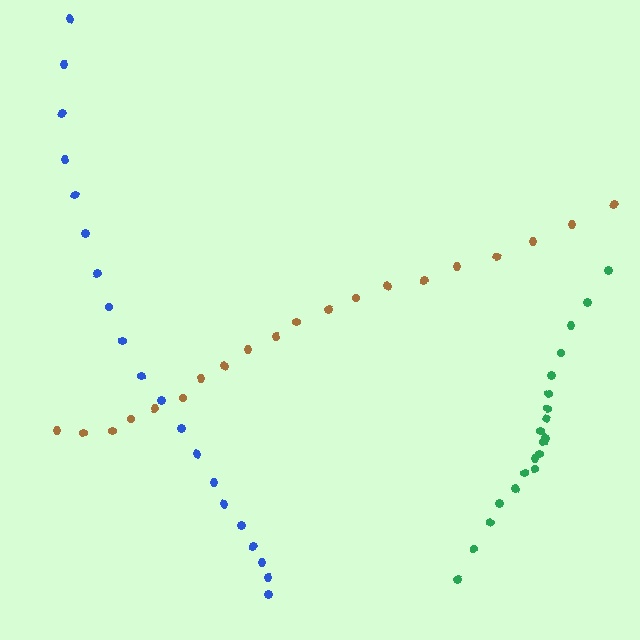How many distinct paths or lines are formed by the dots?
There are 3 distinct paths.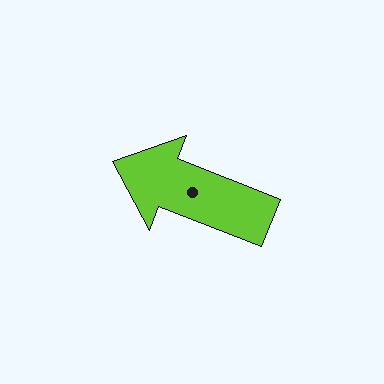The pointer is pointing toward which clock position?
Roughly 10 o'clock.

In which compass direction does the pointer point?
West.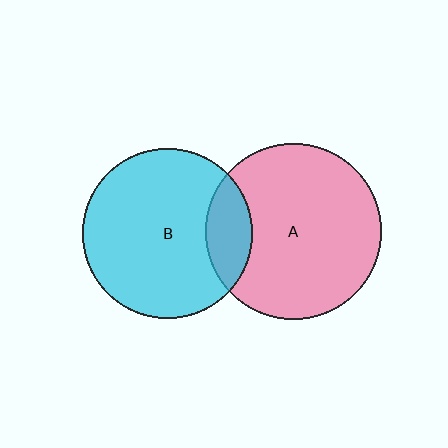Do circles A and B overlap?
Yes.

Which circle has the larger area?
Circle A (pink).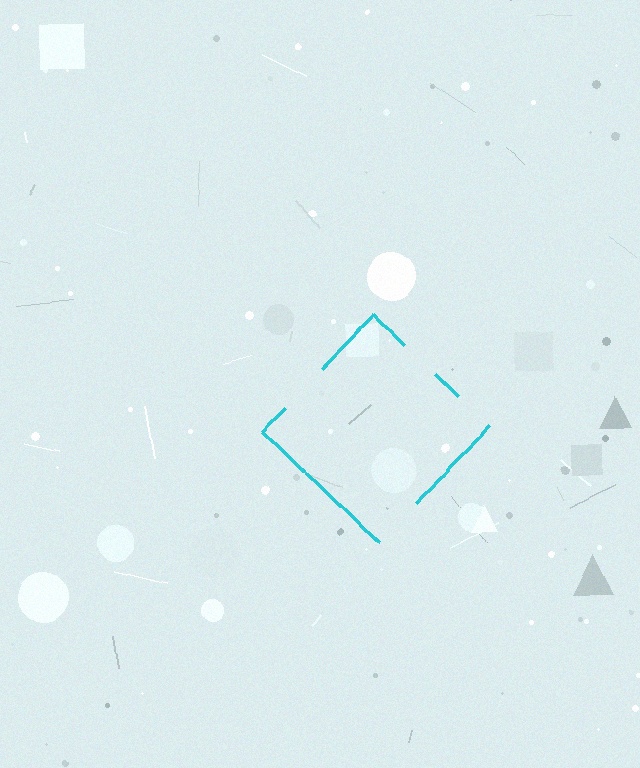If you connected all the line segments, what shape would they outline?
They would outline a diamond.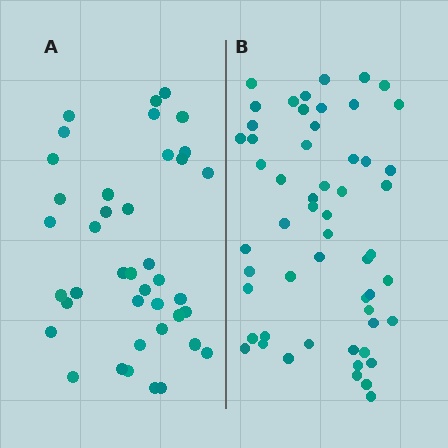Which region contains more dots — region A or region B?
Region B (the right region) has more dots.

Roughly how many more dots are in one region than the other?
Region B has approximately 15 more dots than region A.